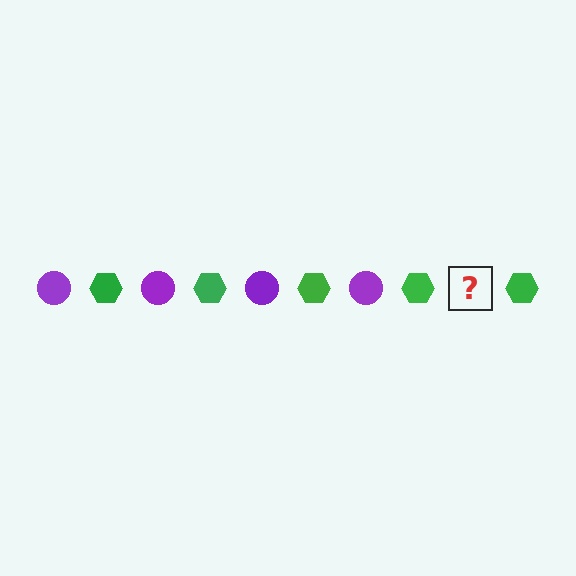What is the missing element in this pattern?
The missing element is a purple circle.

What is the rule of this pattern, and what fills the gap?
The rule is that the pattern alternates between purple circle and green hexagon. The gap should be filled with a purple circle.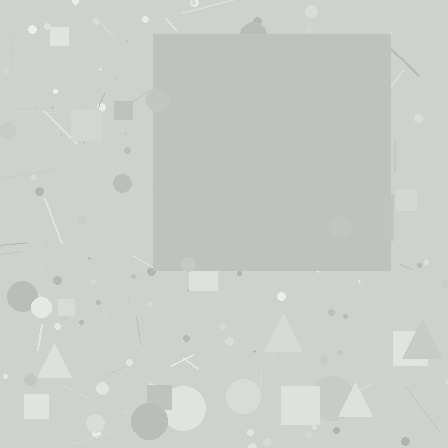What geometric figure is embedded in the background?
A square is embedded in the background.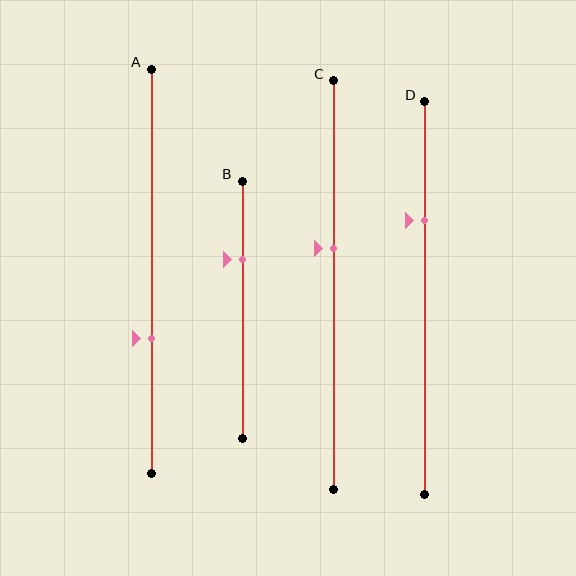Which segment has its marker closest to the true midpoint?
Segment C has its marker closest to the true midpoint.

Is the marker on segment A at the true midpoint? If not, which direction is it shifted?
No, the marker on segment A is shifted downward by about 16% of the segment length.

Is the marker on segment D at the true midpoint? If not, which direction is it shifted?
No, the marker on segment D is shifted upward by about 20% of the segment length.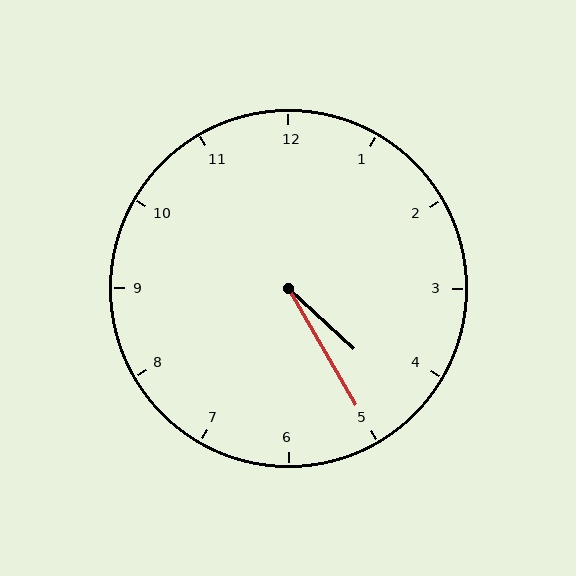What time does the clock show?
4:25.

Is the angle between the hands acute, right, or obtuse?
It is acute.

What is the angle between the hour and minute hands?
Approximately 18 degrees.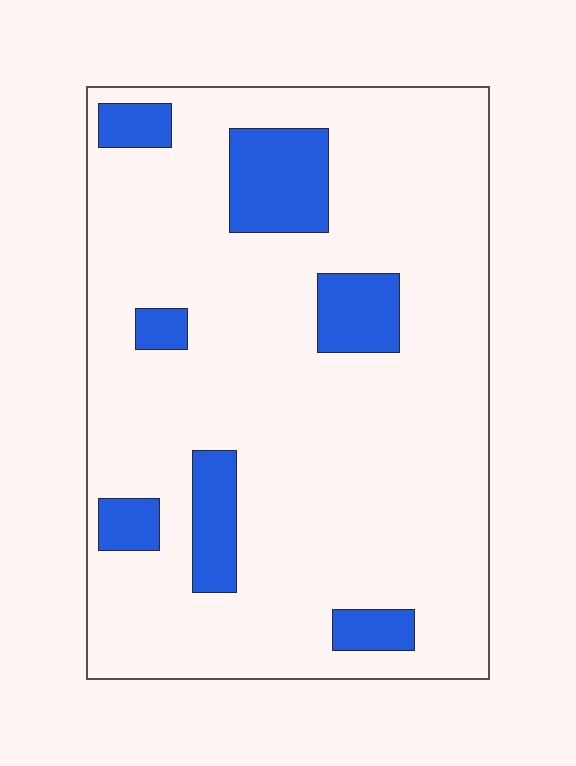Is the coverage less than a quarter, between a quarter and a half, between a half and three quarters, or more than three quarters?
Less than a quarter.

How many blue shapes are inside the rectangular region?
7.